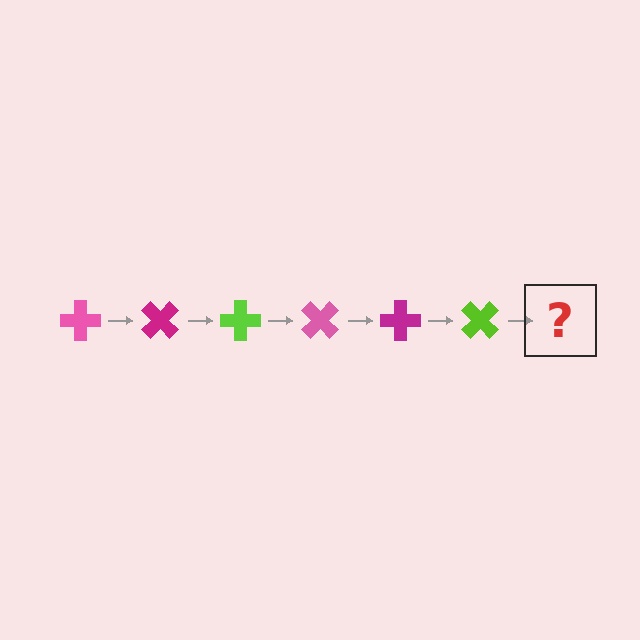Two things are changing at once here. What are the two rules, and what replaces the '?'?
The two rules are that it rotates 45 degrees each step and the color cycles through pink, magenta, and lime. The '?' should be a pink cross, rotated 270 degrees from the start.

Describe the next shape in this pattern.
It should be a pink cross, rotated 270 degrees from the start.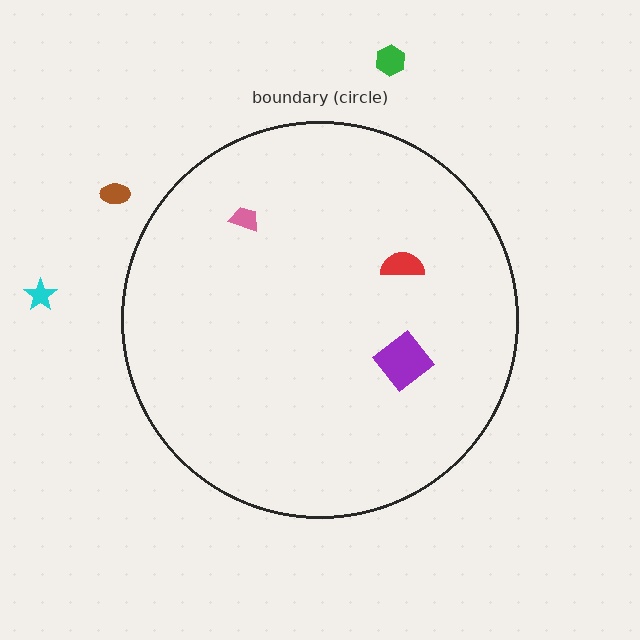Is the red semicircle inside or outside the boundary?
Inside.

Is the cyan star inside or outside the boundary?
Outside.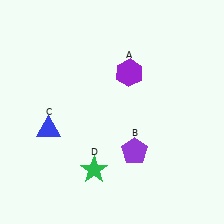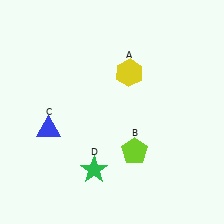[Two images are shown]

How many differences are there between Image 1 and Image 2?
There are 2 differences between the two images.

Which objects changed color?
A changed from purple to yellow. B changed from purple to lime.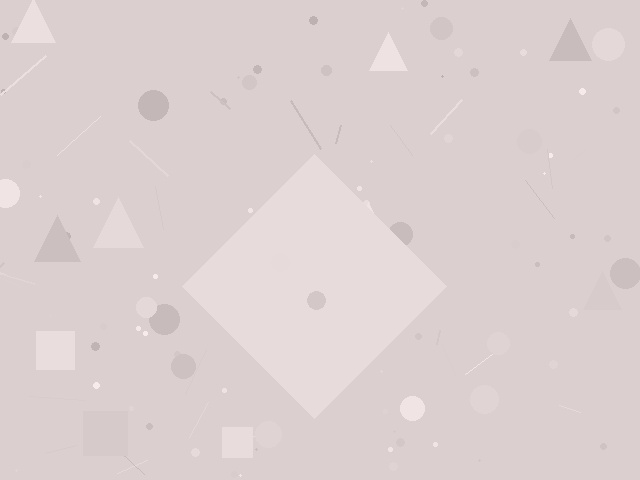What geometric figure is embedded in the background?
A diamond is embedded in the background.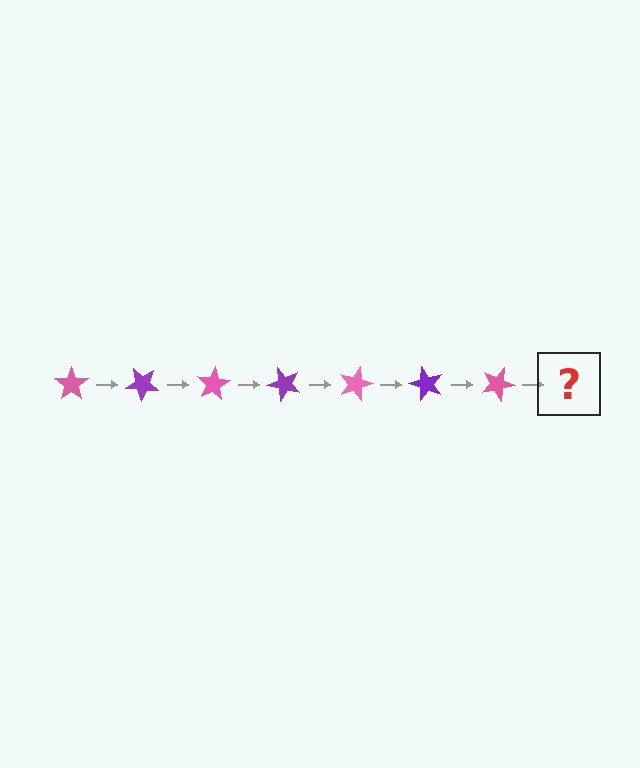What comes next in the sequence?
The next element should be a purple star, rotated 280 degrees from the start.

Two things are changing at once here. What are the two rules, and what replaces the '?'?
The two rules are that it rotates 40 degrees each step and the color cycles through pink and purple. The '?' should be a purple star, rotated 280 degrees from the start.